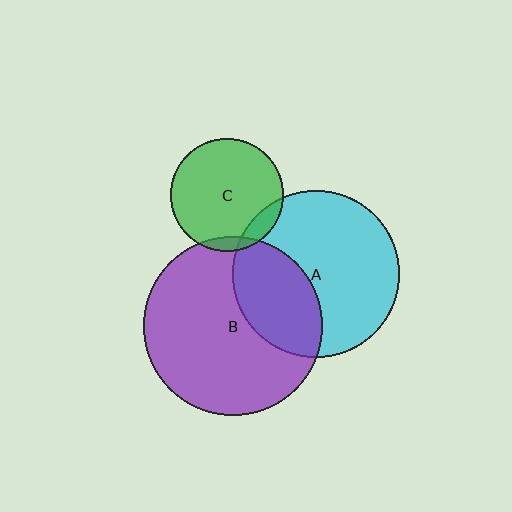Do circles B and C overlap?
Yes.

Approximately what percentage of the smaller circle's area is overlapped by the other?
Approximately 5%.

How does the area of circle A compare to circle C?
Approximately 2.2 times.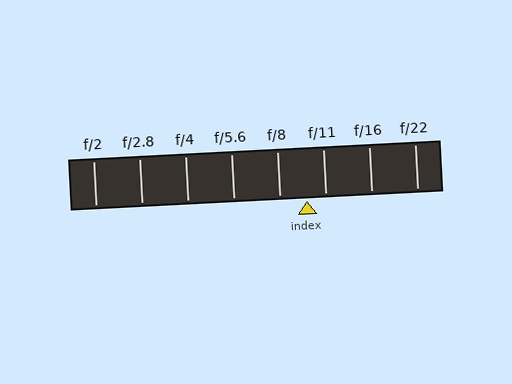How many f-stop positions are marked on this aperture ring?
There are 8 f-stop positions marked.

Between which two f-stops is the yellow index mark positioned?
The index mark is between f/8 and f/11.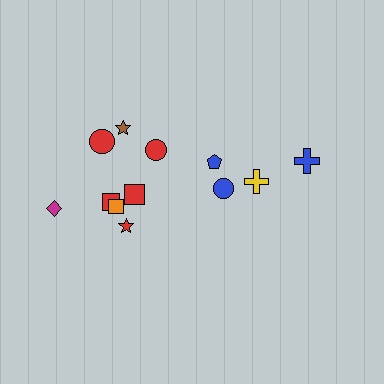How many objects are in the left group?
There are 8 objects.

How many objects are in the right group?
There are 4 objects.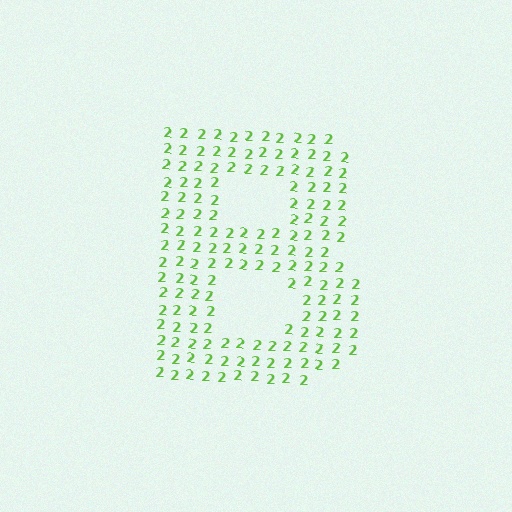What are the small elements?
The small elements are digit 2's.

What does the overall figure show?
The overall figure shows the letter B.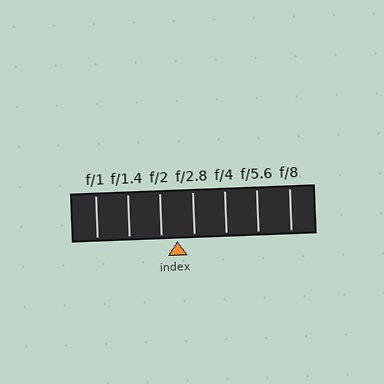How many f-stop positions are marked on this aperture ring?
There are 7 f-stop positions marked.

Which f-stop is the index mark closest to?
The index mark is closest to f/2.